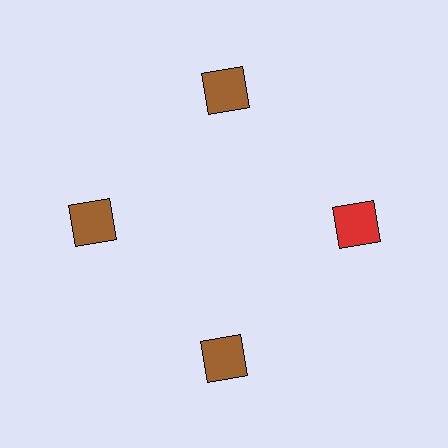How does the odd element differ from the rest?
It has a different color: red instead of brown.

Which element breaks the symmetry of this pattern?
The red square at roughly the 3 o'clock position breaks the symmetry. All other shapes are brown squares.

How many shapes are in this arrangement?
There are 4 shapes arranged in a ring pattern.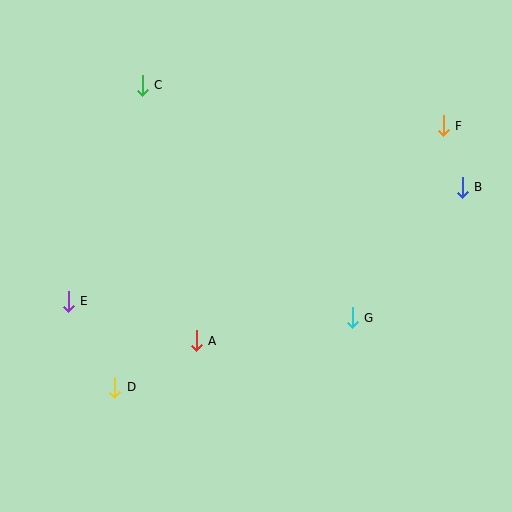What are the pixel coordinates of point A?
Point A is at (196, 341).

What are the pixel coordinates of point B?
Point B is at (462, 187).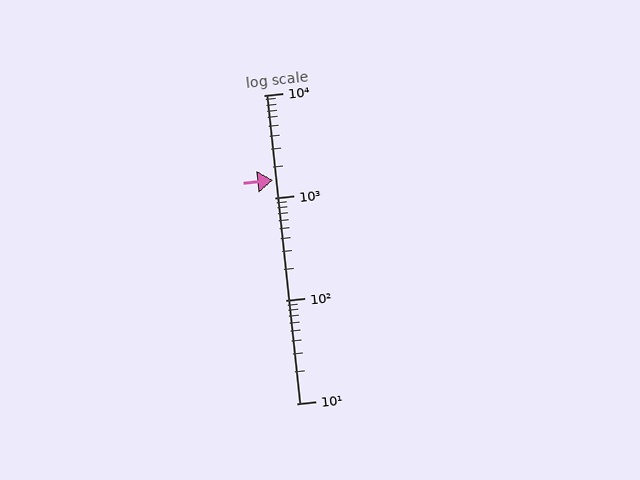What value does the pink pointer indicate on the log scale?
The pointer indicates approximately 1500.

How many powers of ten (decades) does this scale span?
The scale spans 3 decades, from 10 to 10000.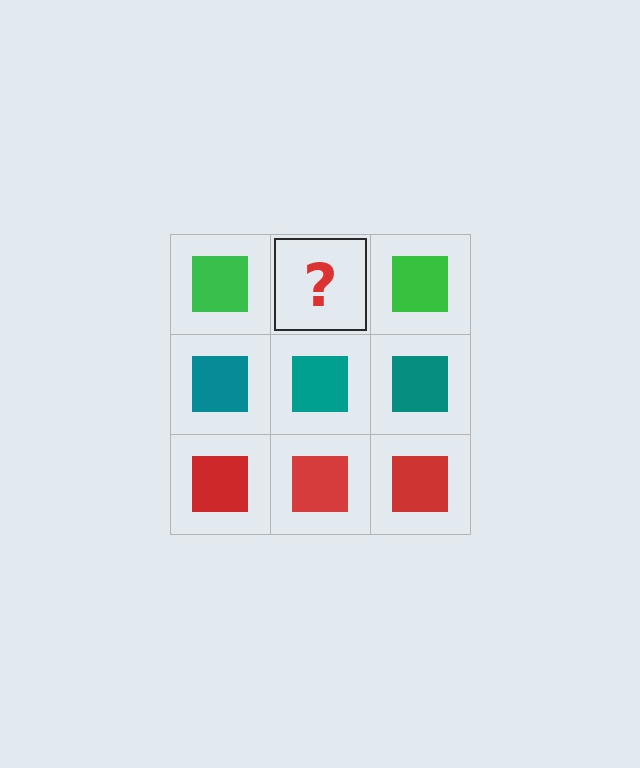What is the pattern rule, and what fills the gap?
The rule is that each row has a consistent color. The gap should be filled with a green square.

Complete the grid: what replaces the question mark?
The question mark should be replaced with a green square.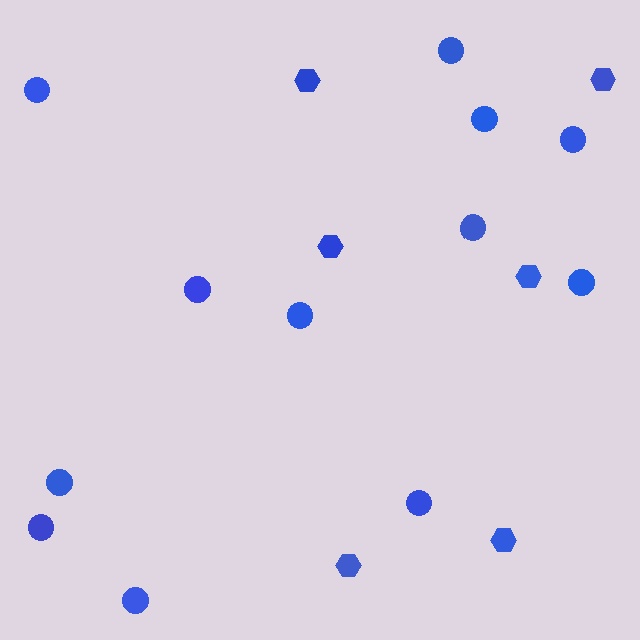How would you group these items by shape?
There are 2 groups: one group of circles (12) and one group of hexagons (6).